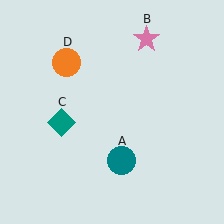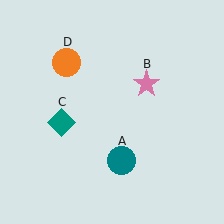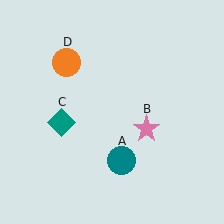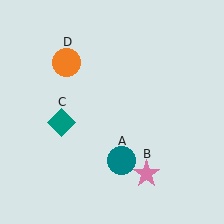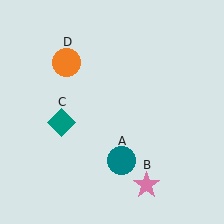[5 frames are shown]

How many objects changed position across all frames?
1 object changed position: pink star (object B).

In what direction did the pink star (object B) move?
The pink star (object B) moved down.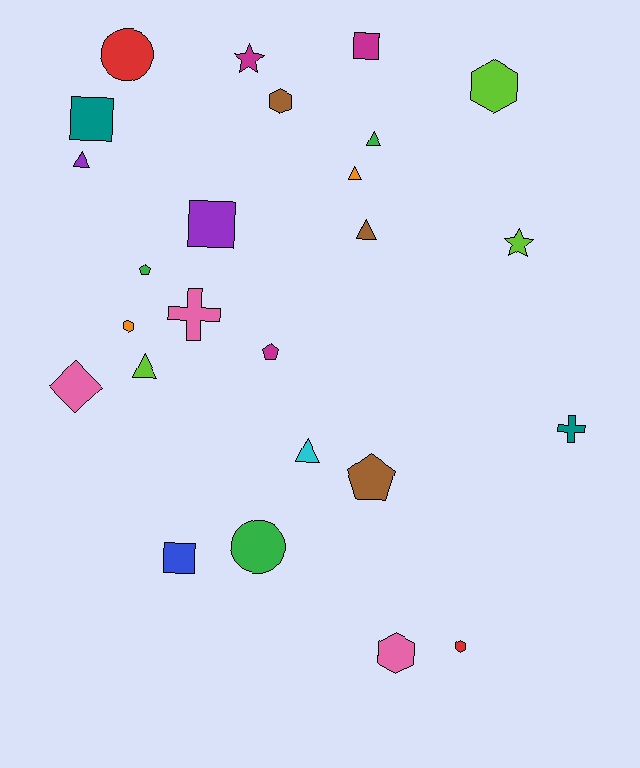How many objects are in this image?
There are 25 objects.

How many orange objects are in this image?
There are 2 orange objects.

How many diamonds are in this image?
There is 1 diamond.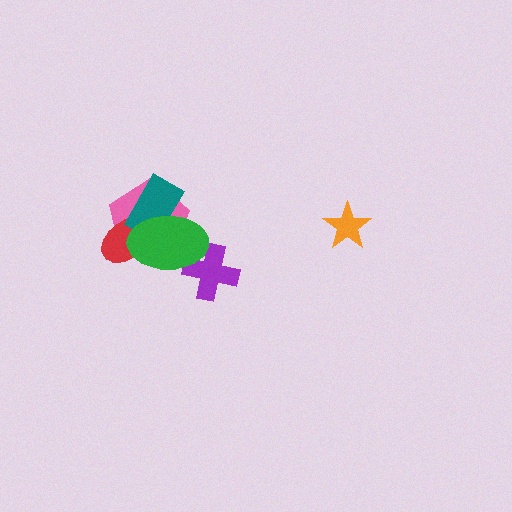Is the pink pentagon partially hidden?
Yes, it is partially covered by another shape.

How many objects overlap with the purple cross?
1 object overlaps with the purple cross.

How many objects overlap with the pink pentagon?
3 objects overlap with the pink pentagon.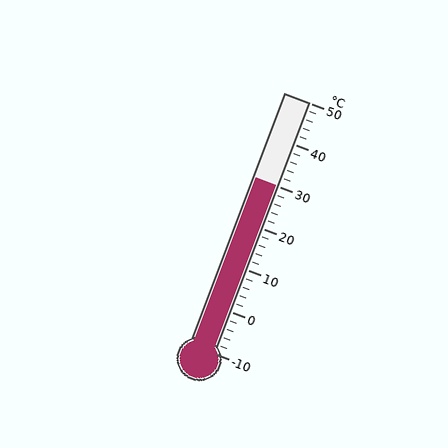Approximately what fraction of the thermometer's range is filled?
The thermometer is filled to approximately 65% of its range.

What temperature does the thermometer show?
The thermometer shows approximately 30°C.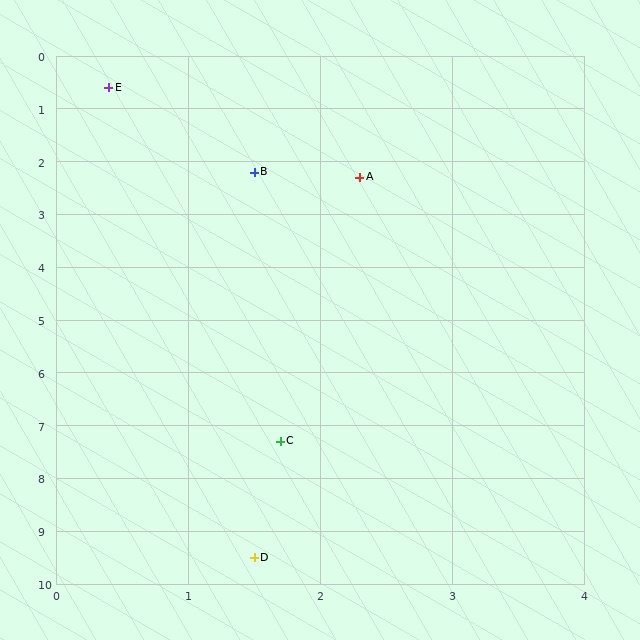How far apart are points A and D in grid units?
Points A and D are about 7.2 grid units apart.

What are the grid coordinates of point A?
Point A is at approximately (2.3, 2.3).